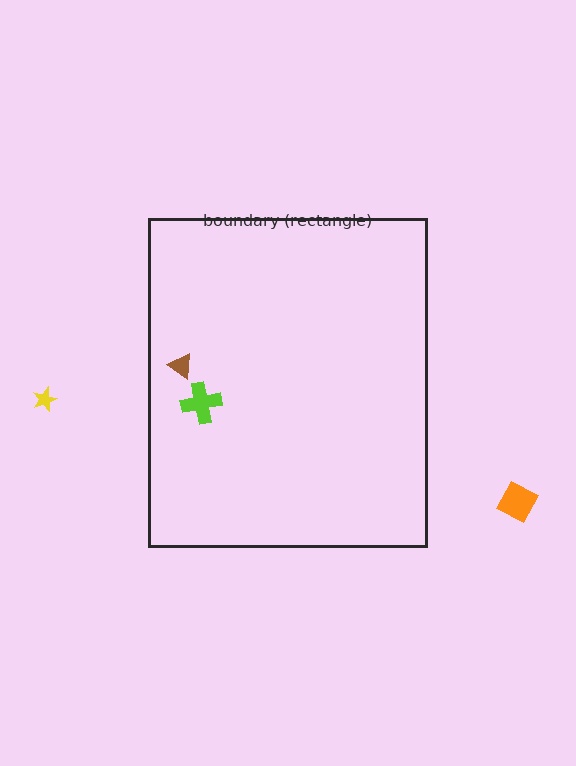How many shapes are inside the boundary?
2 inside, 2 outside.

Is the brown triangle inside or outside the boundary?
Inside.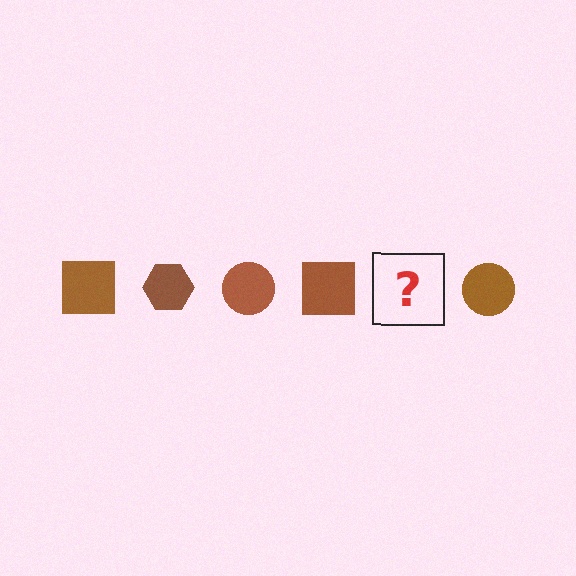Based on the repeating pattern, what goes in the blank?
The blank should be a brown hexagon.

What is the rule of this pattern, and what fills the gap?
The rule is that the pattern cycles through square, hexagon, circle shapes in brown. The gap should be filled with a brown hexagon.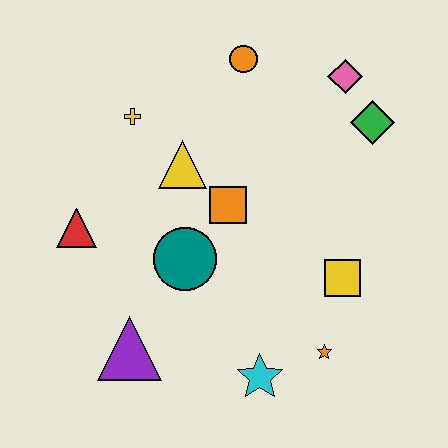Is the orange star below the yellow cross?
Yes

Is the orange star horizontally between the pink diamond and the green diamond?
No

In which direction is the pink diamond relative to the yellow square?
The pink diamond is above the yellow square.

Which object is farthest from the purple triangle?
The pink diamond is farthest from the purple triangle.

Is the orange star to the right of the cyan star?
Yes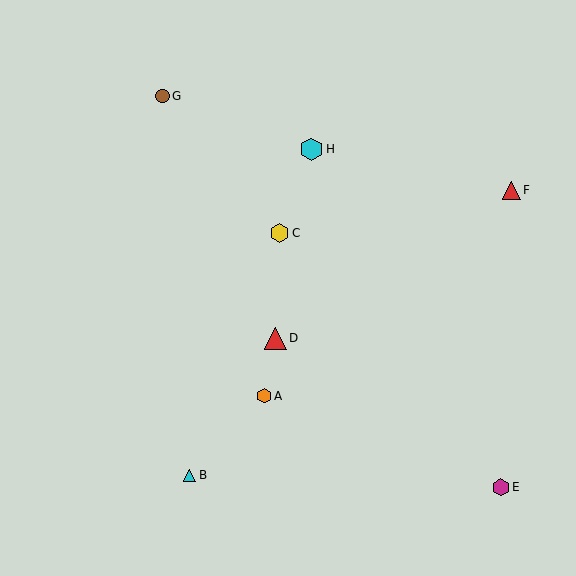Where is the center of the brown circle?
The center of the brown circle is at (162, 96).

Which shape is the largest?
The cyan hexagon (labeled H) is the largest.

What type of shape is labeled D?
Shape D is a red triangle.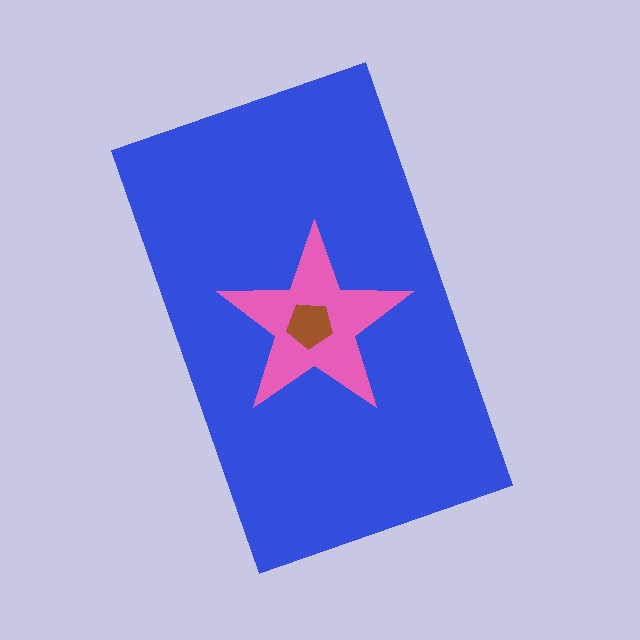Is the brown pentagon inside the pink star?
Yes.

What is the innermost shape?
The brown pentagon.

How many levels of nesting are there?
3.